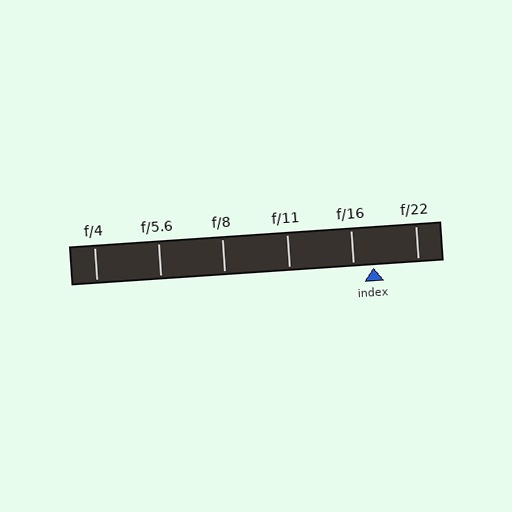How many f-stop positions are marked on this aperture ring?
There are 6 f-stop positions marked.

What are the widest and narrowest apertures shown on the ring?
The widest aperture shown is f/4 and the narrowest is f/22.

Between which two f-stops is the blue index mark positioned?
The index mark is between f/16 and f/22.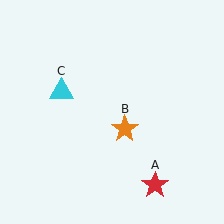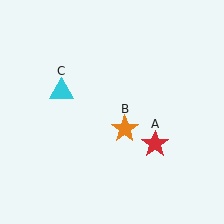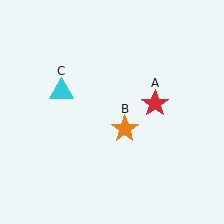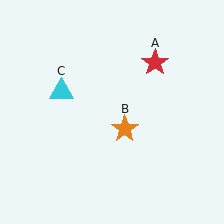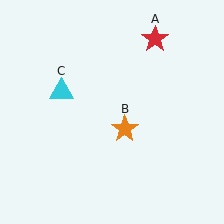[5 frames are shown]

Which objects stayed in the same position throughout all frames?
Orange star (object B) and cyan triangle (object C) remained stationary.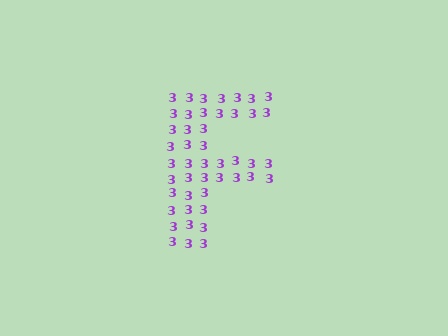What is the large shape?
The large shape is the letter F.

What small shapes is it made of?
It is made of small digit 3's.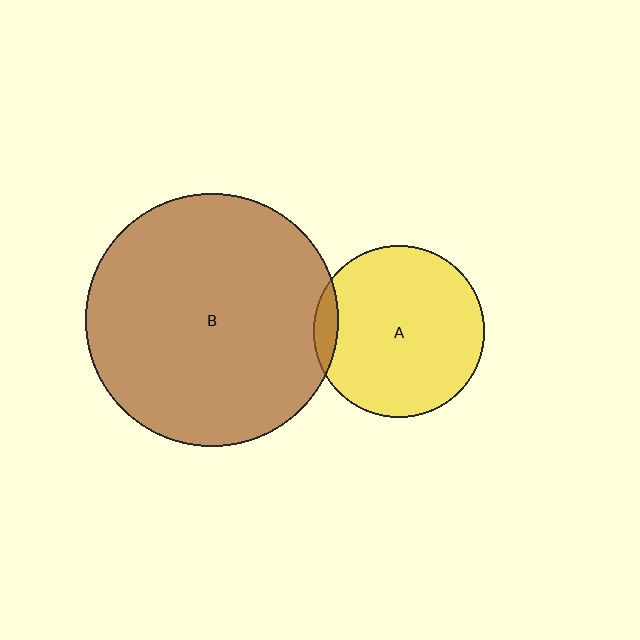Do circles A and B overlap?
Yes.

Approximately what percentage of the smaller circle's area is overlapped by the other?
Approximately 5%.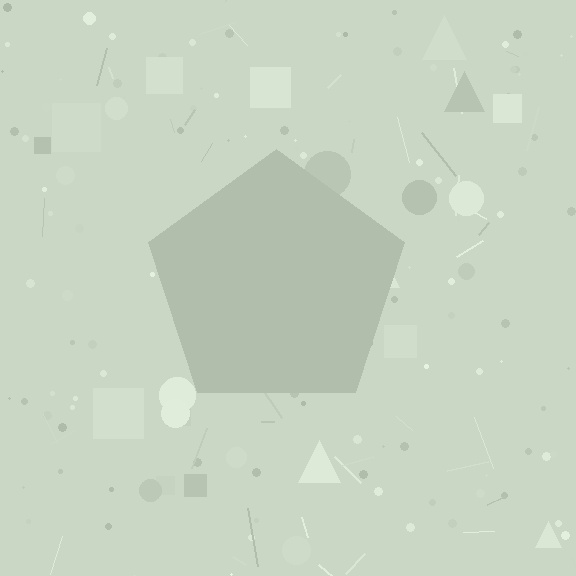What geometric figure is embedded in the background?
A pentagon is embedded in the background.